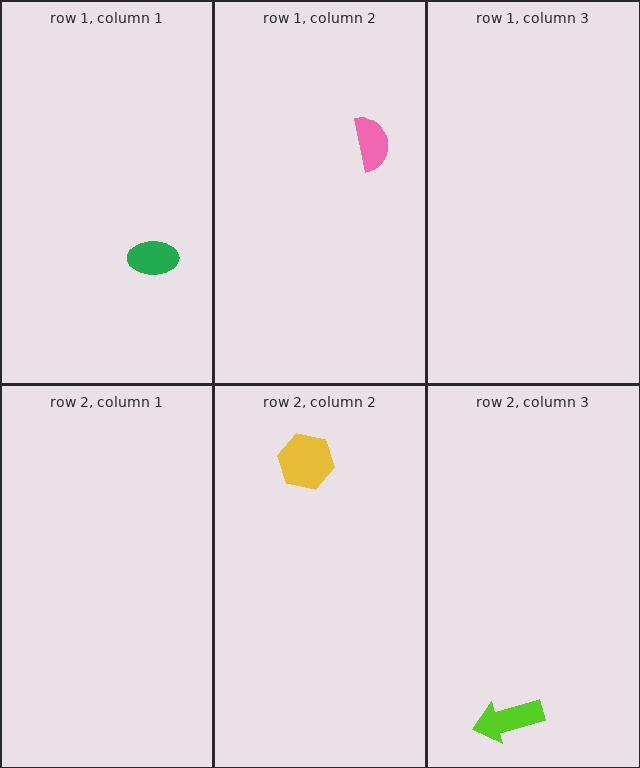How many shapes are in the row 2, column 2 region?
1.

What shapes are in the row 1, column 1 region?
The green ellipse.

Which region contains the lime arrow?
The row 2, column 3 region.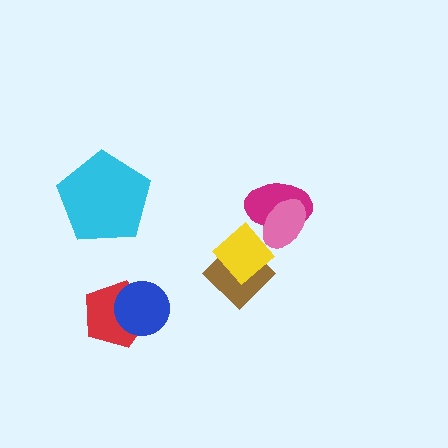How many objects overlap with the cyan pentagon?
0 objects overlap with the cyan pentagon.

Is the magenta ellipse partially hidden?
Yes, it is partially covered by another shape.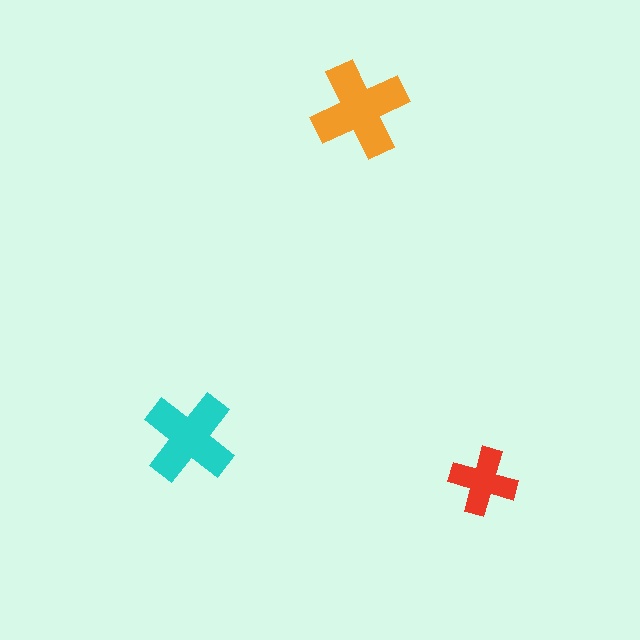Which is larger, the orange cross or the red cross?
The orange one.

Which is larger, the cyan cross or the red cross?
The cyan one.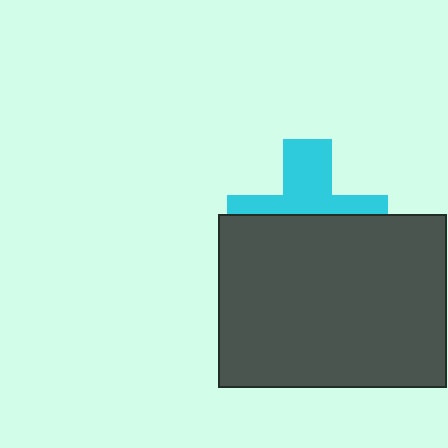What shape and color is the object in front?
The object in front is a dark gray rectangle.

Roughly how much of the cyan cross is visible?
A small part of it is visible (roughly 43%).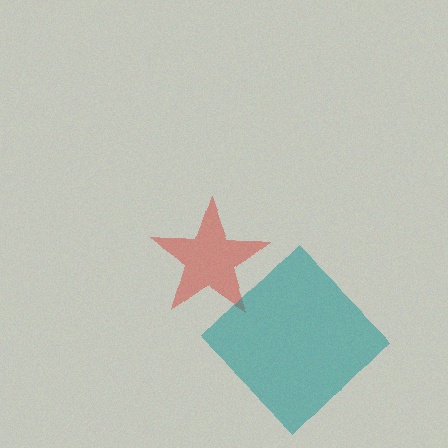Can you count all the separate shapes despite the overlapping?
Yes, there are 2 separate shapes.